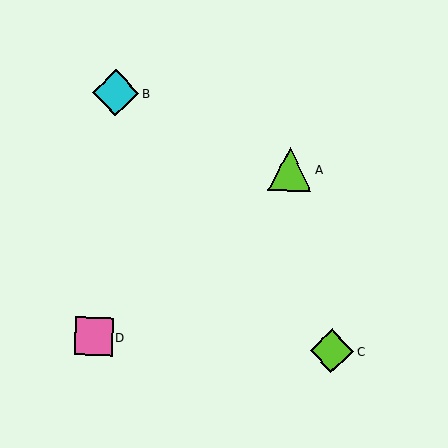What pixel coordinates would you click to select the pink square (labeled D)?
Click at (94, 336) to select the pink square D.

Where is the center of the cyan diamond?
The center of the cyan diamond is at (116, 93).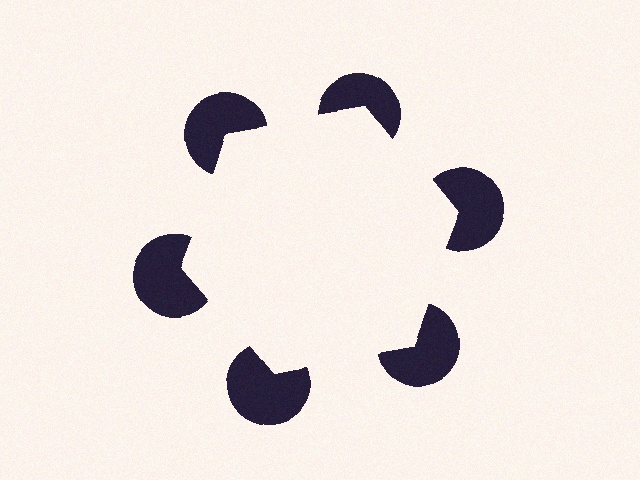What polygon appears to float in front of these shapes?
An illusory hexagon — its edges are inferred from the aligned wedge cuts in the pac-man discs, not physically drawn.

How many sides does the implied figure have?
6 sides.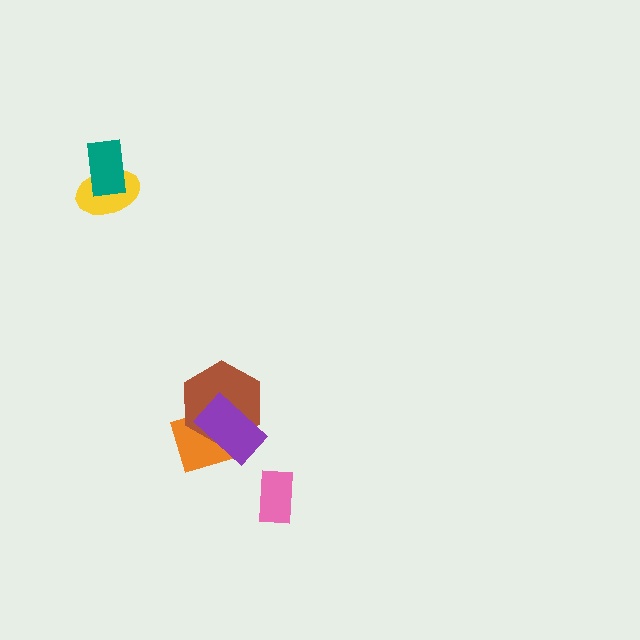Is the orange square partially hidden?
Yes, it is partially covered by another shape.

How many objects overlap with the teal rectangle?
1 object overlaps with the teal rectangle.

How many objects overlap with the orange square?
2 objects overlap with the orange square.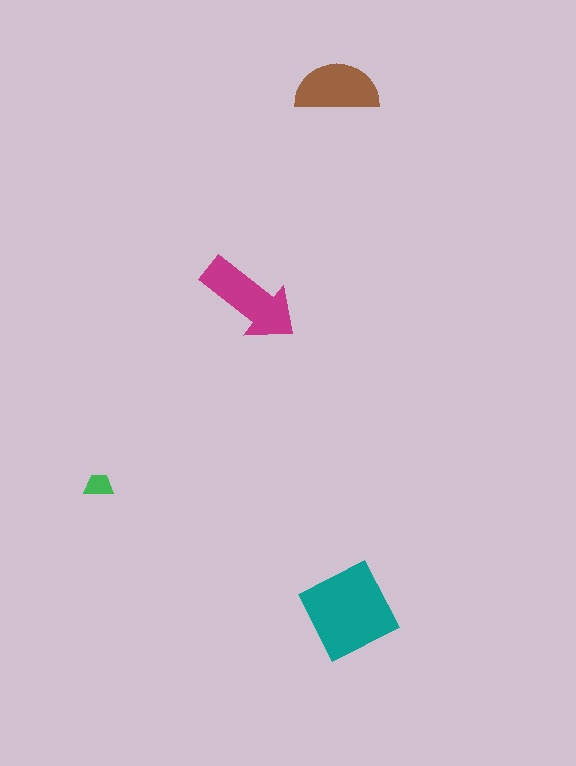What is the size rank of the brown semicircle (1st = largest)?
3rd.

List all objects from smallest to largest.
The green trapezoid, the brown semicircle, the magenta arrow, the teal square.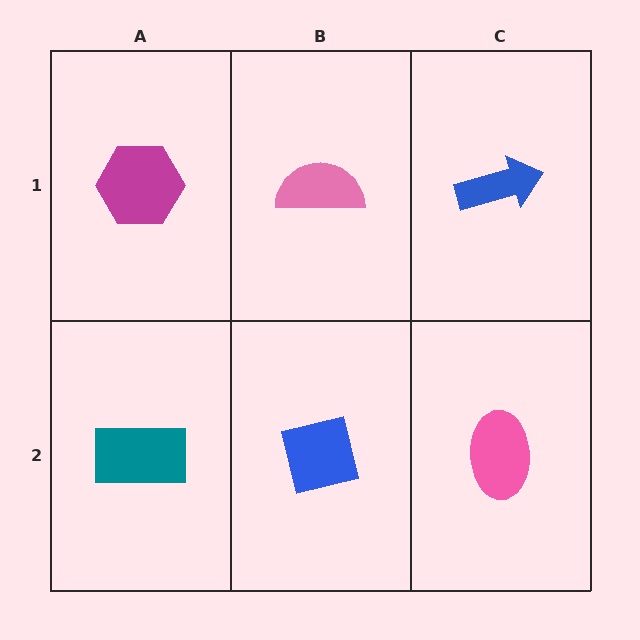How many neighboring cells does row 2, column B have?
3.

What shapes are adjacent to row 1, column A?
A teal rectangle (row 2, column A), a pink semicircle (row 1, column B).